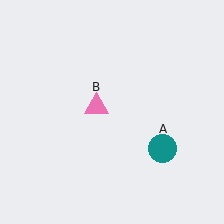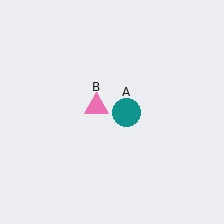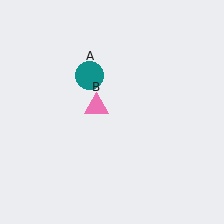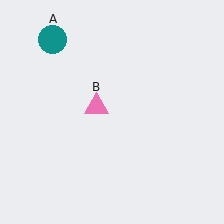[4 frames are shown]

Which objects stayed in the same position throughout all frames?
Pink triangle (object B) remained stationary.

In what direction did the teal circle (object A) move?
The teal circle (object A) moved up and to the left.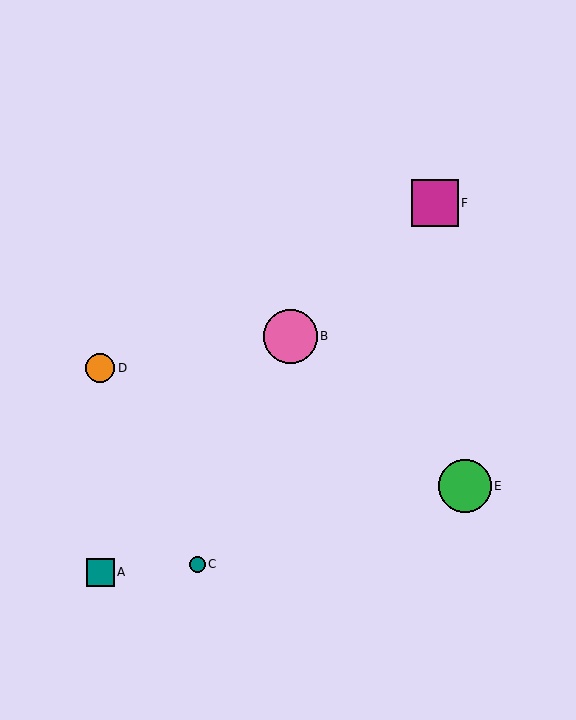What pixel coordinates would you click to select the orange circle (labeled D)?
Click at (100, 368) to select the orange circle D.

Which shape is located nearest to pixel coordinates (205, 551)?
The teal circle (labeled C) at (197, 564) is nearest to that location.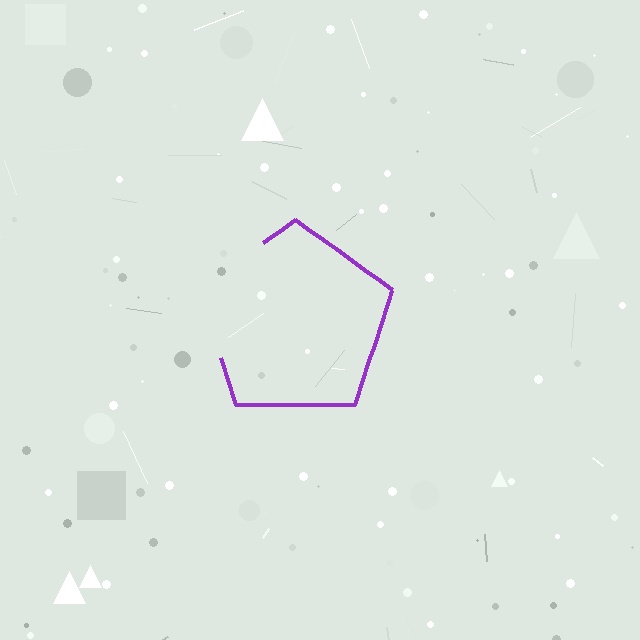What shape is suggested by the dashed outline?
The dashed outline suggests a pentagon.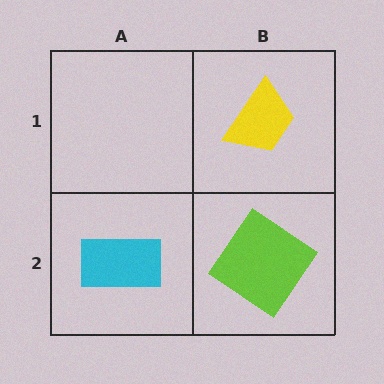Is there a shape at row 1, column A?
No, that cell is empty.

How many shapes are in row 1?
1 shape.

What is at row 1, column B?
A yellow trapezoid.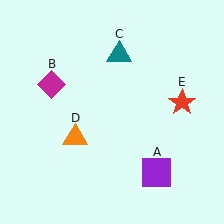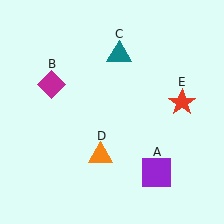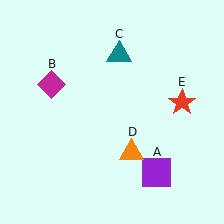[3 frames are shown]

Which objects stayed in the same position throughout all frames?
Purple square (object A) and magenta diamond (object B) and teal triangle (object C) and red star (object E) remained stationary.